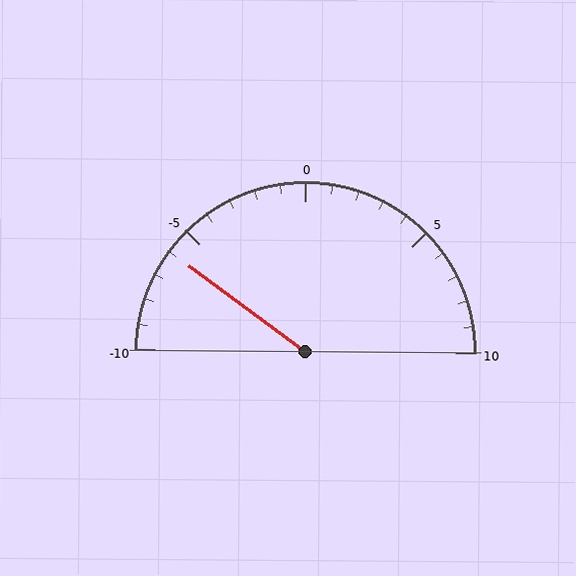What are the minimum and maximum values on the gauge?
The gauge ranges from -10 to 10.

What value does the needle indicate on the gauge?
The needle indicates approximately -6.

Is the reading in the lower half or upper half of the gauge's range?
The reading is in the lower half of the range (-10 to 10).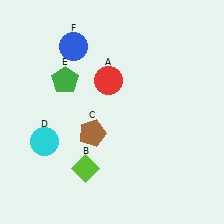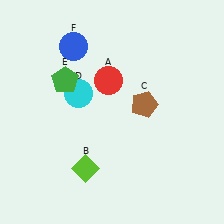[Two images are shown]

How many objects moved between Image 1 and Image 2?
2 objects moved between the two images.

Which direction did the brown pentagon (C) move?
The brown pentagon (C) moved right.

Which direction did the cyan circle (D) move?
The cyan circle (D) moved up.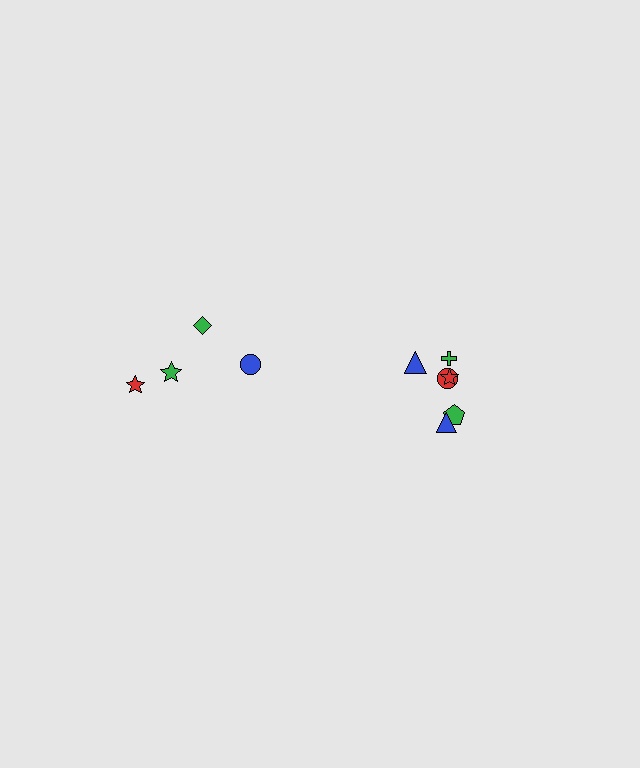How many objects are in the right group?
There are 6 objects.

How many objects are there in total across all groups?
There are 10 objects.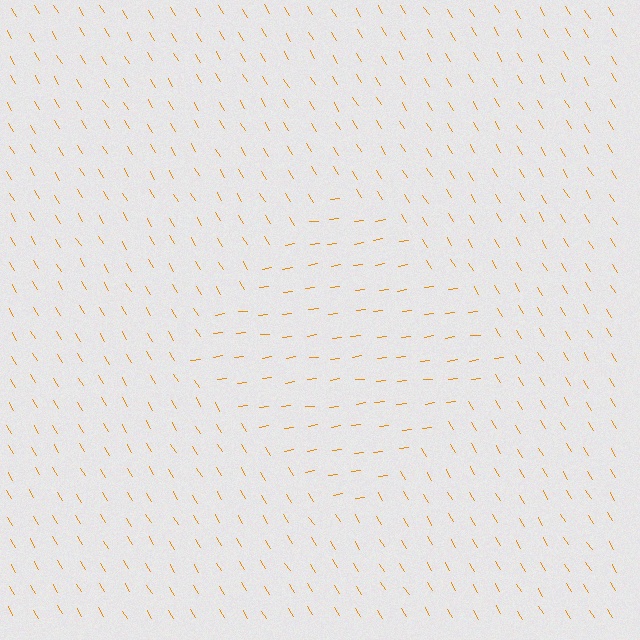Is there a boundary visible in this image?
Yes, there is a texture boundary formed by a change in line orientation.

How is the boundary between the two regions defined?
The boundary is defined purely by a change in line orientation (approximately 66 degrees difference). All lines are the same color and thickness.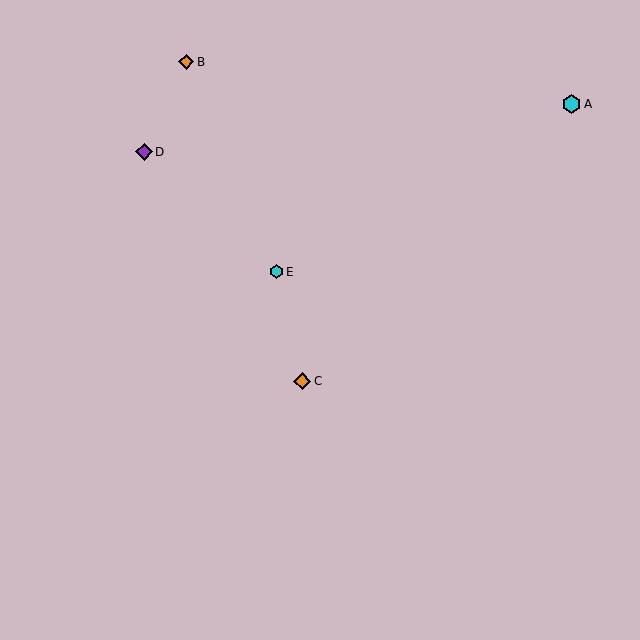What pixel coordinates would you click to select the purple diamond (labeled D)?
Click at (144, 152) to select the purple diamond D.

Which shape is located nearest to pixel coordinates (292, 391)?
The orange diamond (labeled C) at (302, 381) is nearest to that location.